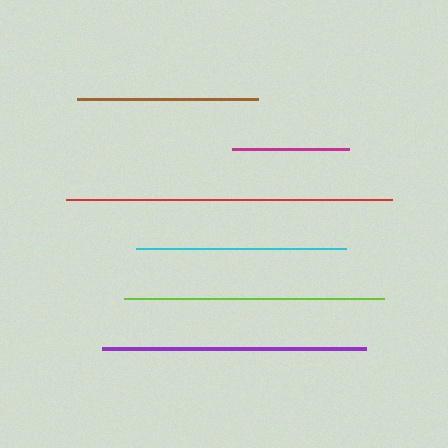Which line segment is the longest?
The red line is the longest at approximately 326 pixels.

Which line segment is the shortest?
The magenta line is the shortest at approximately 118 pixels.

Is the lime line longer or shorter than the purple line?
The purple line is longer than the lime line.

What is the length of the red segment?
The red segment is approximately 326 pixels long.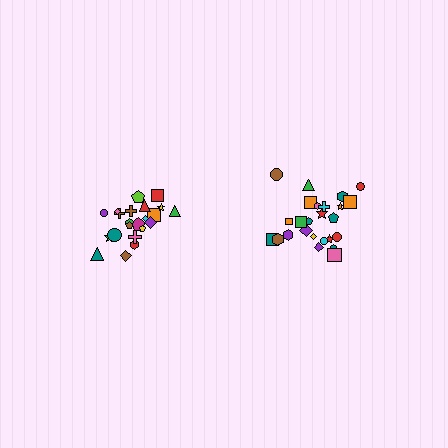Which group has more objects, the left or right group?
The right group.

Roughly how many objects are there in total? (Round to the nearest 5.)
Roughly 45 objects in total.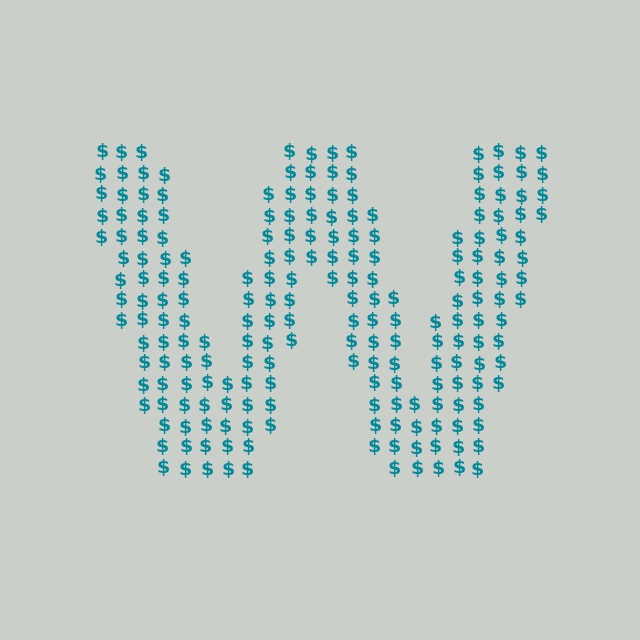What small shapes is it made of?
It is made of small dollar signs.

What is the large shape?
The large shape is the letter W.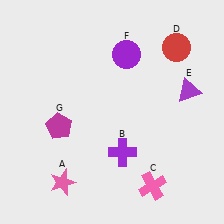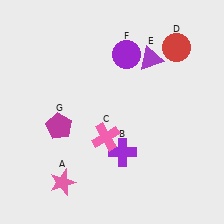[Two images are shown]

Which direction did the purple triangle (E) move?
The purple triangle (E) moved left.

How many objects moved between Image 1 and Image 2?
2 objects moved between the two images.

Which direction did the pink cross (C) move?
The pink cross (C) moved up.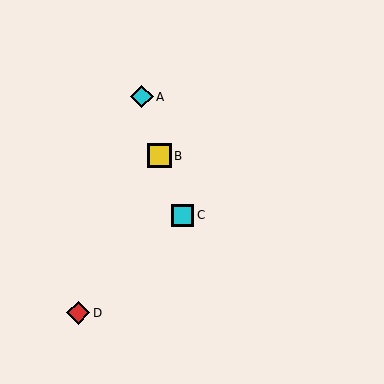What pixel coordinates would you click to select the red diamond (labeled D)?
Click at (78, 313) to select the red diamond D.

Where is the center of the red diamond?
The center of the red diamond is at (78, 313).